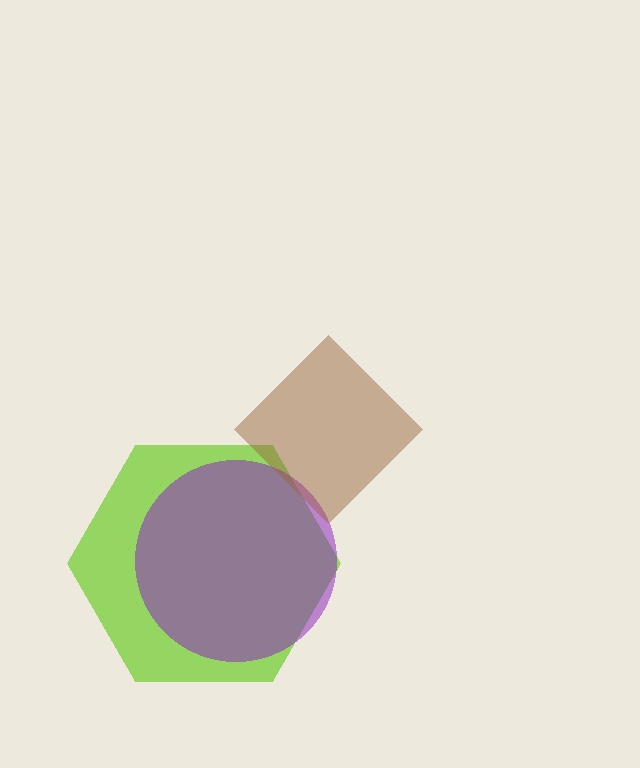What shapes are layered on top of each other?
The layered shapes are: a lime hexagon, a purple circle, a brown diamond.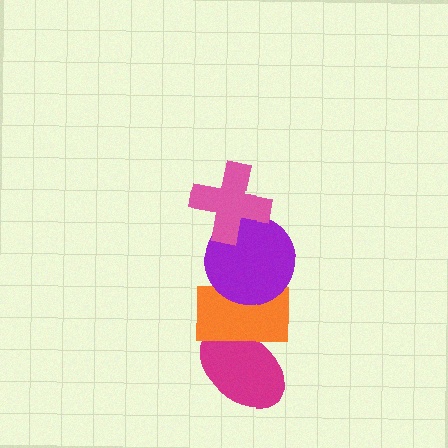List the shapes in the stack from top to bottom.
From top to bottom: the pink cross, the purple circle, the orange rectangle, the magenta ellipse.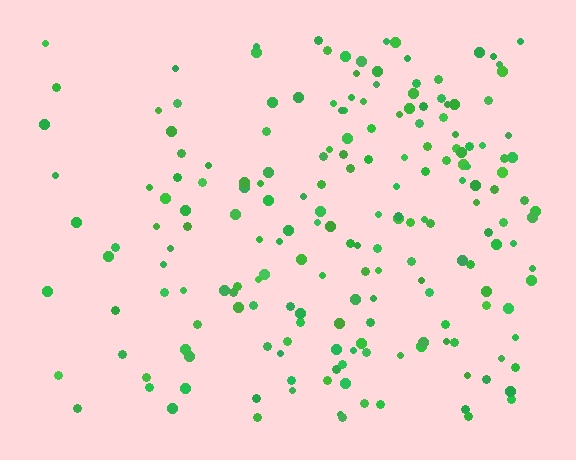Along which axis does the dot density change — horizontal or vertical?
Horizontal.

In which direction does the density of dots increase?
From left to right, with the right side densest.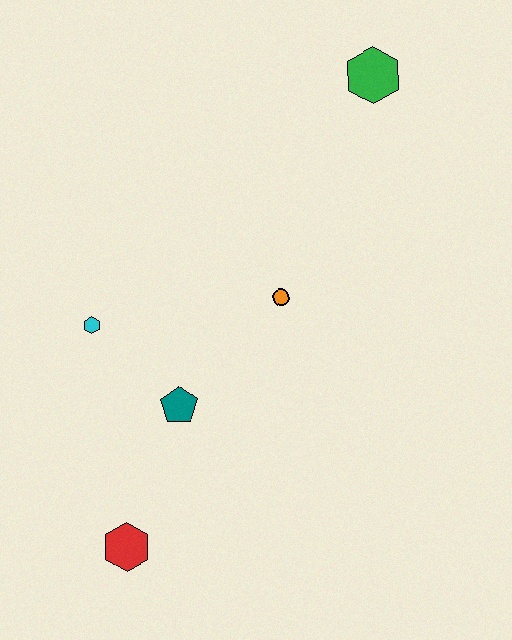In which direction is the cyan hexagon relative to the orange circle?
The cyan hexagon is to the left of the orange circle.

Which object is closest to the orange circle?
The teal pentagon is closest to the orange circle.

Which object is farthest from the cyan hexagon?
The green hexagon is farthest from the cyan hexagon.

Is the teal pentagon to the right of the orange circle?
No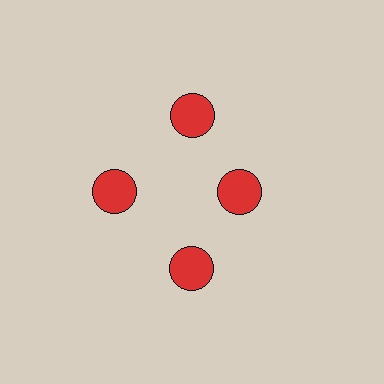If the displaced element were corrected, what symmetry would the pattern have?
It would have 4-fold rotational symmetry — the pattern would map onto itself every 90 degrees.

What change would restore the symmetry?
The symmetry would be restored by moving it outward, back onto the ring so that all 4 circles sit at equal angles and equal distance from the center.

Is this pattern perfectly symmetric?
No. The 4 red circles are arranged in a ring, but one element near the 3 o'clock position is pulled inward toward the center, breaking the 4-fold rotational symmetry.